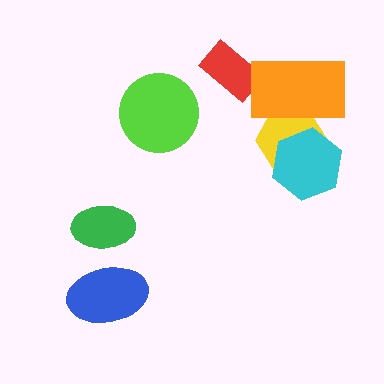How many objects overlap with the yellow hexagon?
2 objects overlap with the yellow hexagon.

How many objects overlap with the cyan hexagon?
1 object overlaps with the cyan hexagon.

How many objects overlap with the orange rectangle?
1 object overlaps with the orange rectangle.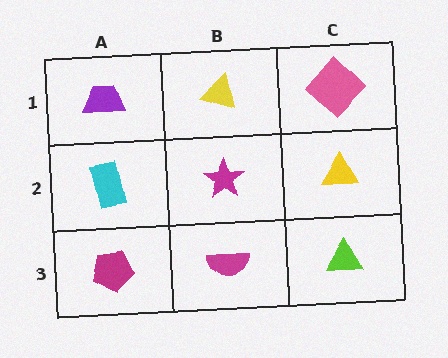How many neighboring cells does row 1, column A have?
2.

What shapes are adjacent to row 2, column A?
A purple trapezoid (row 1, column A), a magenta pentagon (row 3, column A), a magenta star (row 2, column B).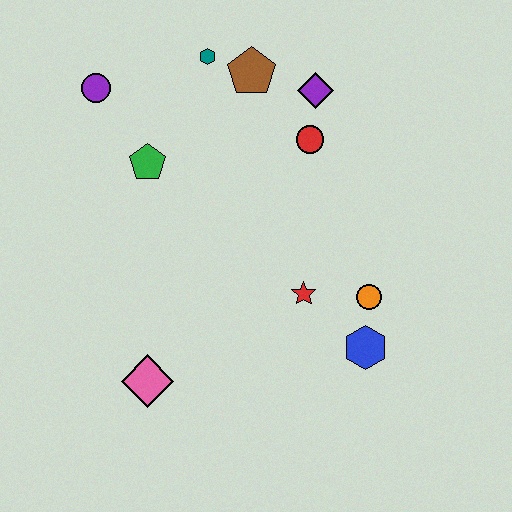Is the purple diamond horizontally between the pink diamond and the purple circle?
No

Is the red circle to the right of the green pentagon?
Yes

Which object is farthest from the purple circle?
The blue hexagon is farthest from the purple circle.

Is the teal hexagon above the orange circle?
Yes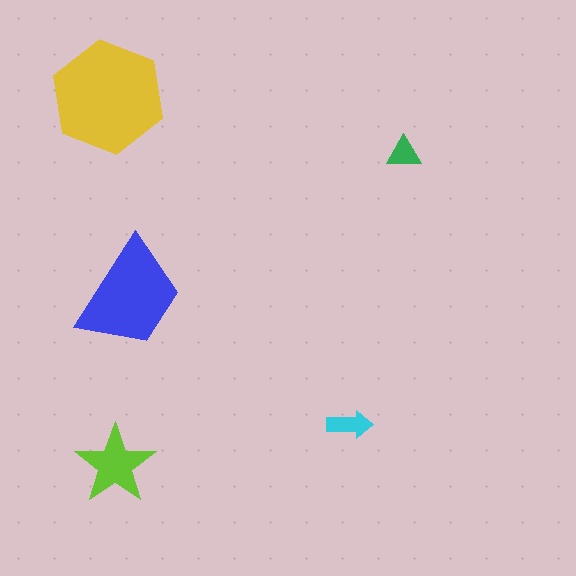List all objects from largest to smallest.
The yellow hexagon, the blue trapezoid, the lime star, the cyan arrow, the green triangle.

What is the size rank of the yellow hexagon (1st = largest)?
1st.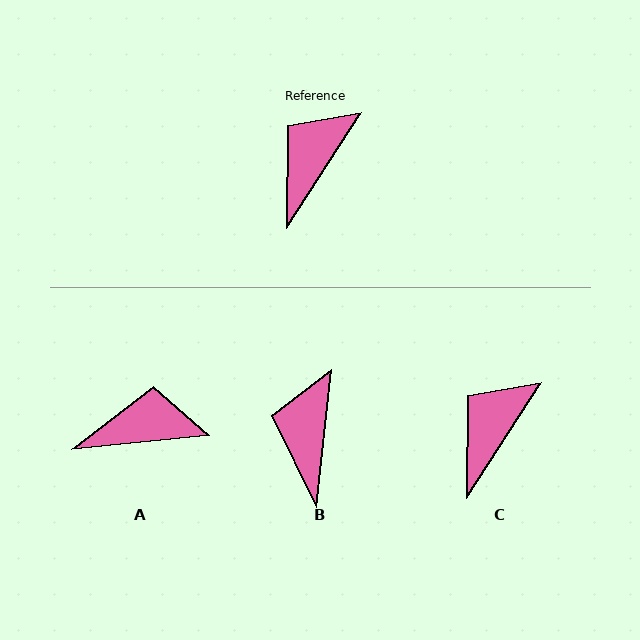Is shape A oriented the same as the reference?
No, it is off by about 51 degrees.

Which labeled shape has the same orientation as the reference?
C.